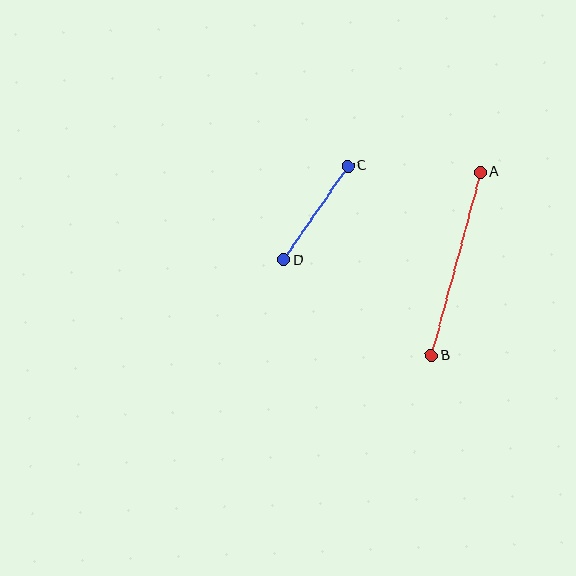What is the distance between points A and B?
The distance is approximately 190 pixels.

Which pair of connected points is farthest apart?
Points A and B are farthest apart.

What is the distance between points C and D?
The distance is approximately 114 pixels.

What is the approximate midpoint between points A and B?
The midpoint is at approximately (456, 264) pixels.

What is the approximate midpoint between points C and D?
The midpoint is at approximately (316, 213) pixels.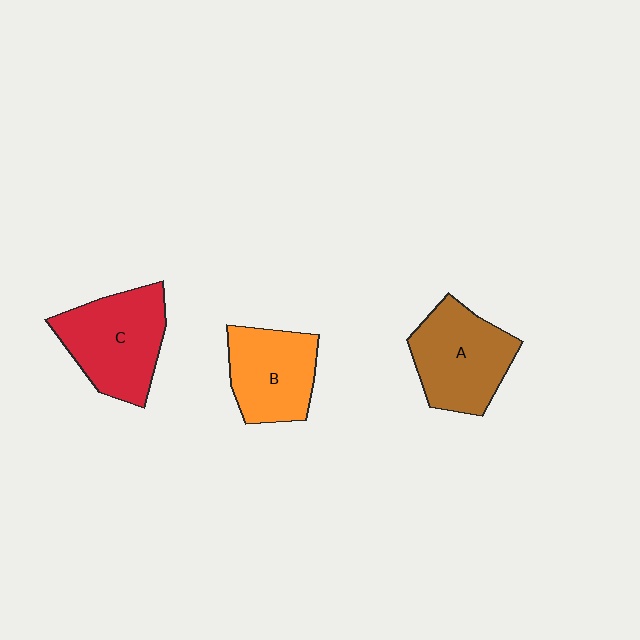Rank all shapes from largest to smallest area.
From largest to smallest: C (red), A (brown), B (orange).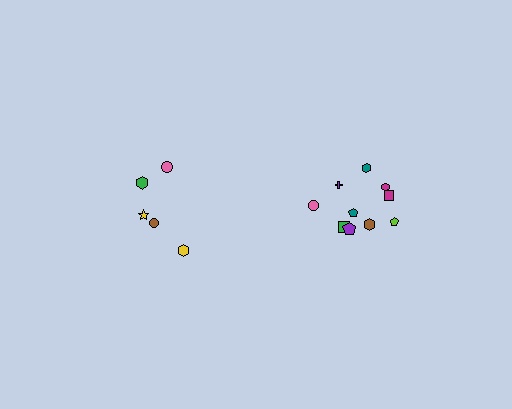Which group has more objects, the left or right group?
The right group.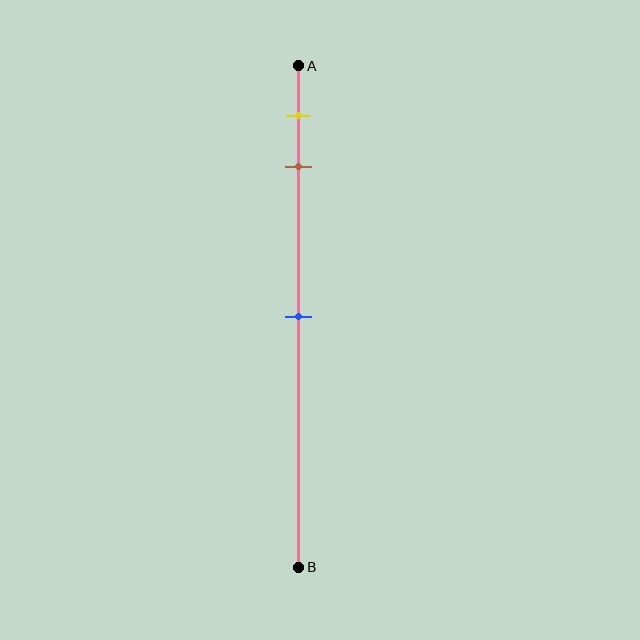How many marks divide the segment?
There are 3 marks dividing the segment.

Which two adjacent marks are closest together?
The yellow and brown marks are the closest adjacent pair.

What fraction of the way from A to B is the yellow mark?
The yellow mark is approximately 10% (0.1) of the way from A to B.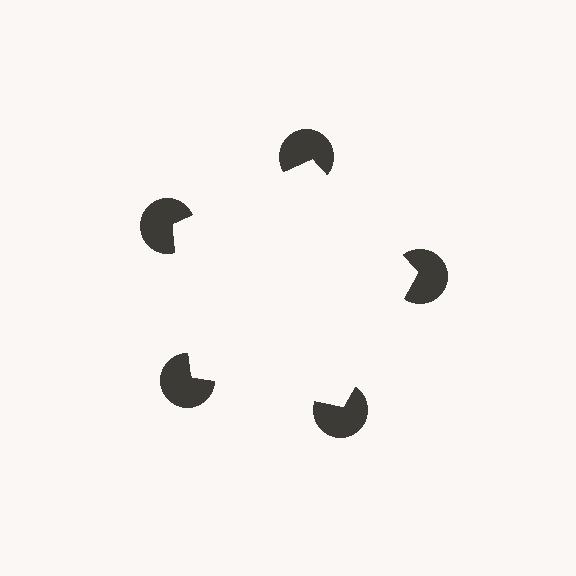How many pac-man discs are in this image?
There are 5 — one at each vertex of the illusory pentagon.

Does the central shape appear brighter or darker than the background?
It typically appears slightly brighter than the background, even though no actual brightness change is drawn.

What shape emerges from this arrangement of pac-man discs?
An illusory pentagon — its edges are inferred from the aligned wedge cuts in the pac-man discs, not physically drawn.